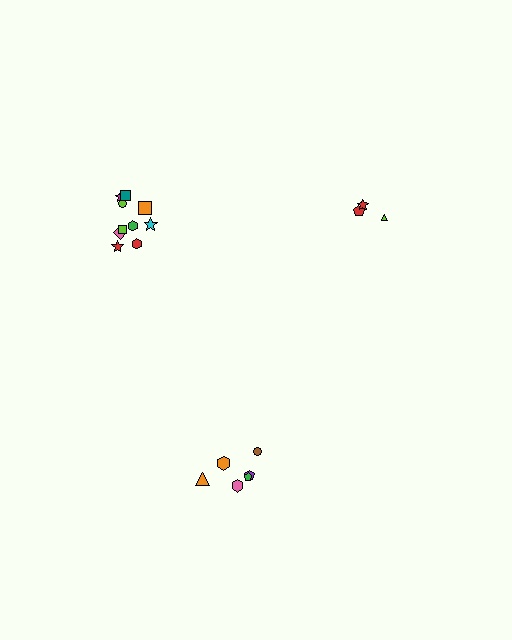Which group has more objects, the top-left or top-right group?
The top-left group.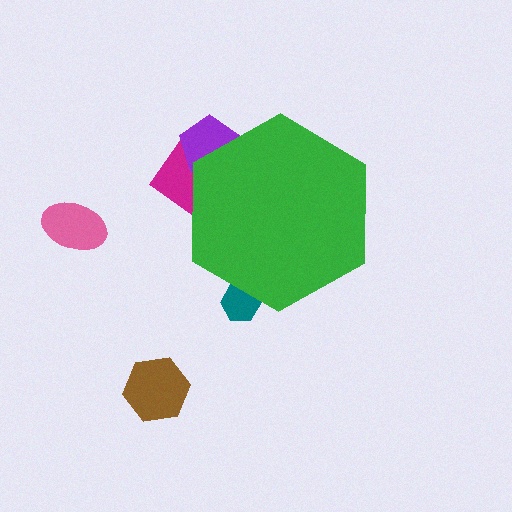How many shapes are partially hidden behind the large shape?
3 shapes are partially hidden.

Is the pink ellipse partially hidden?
No, the pink ellipse is fully visible.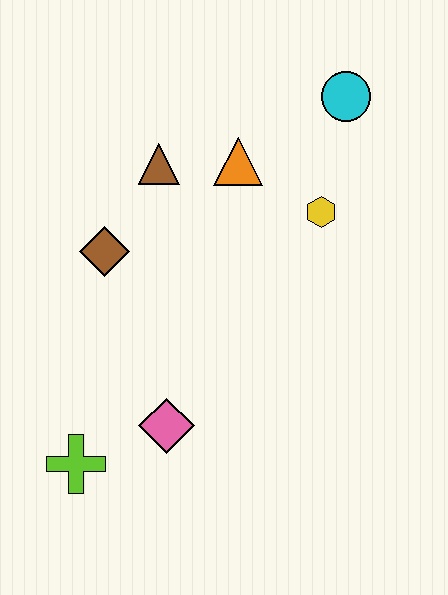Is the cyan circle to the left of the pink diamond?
No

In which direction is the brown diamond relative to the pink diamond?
The brown diamond is above the pink diamond.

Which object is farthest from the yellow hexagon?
The lime cross is farthest from the yellow hexagon.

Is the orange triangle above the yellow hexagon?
Yes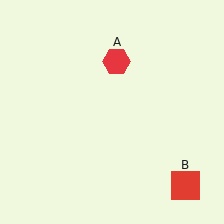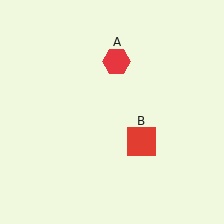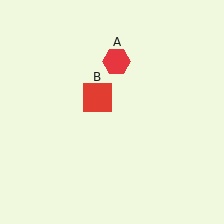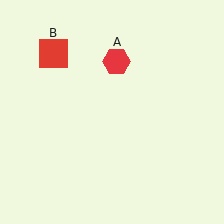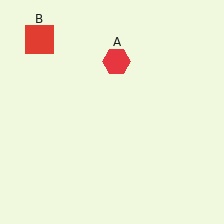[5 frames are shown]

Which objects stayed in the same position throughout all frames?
Red hexagon (object A) remained stationary.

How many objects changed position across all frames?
1 object changed position: red square (object B).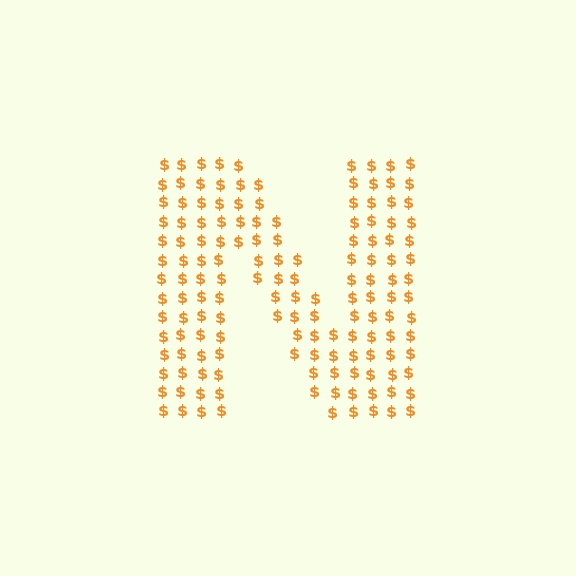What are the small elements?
The small elements are dollar signs.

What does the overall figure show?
The overall figure shows the letter N.